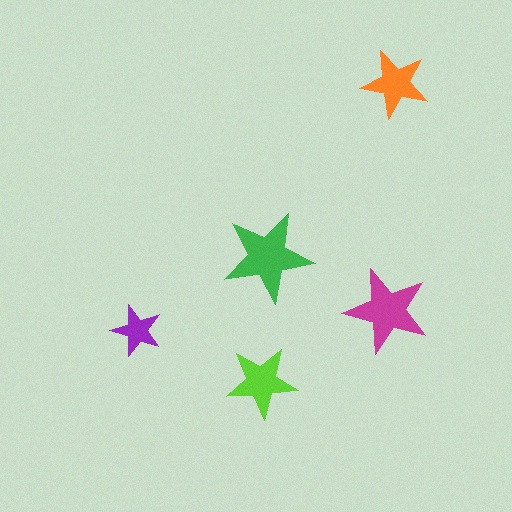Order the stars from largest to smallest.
the green one, the magenta one, the lime one, the orange one, the purple one.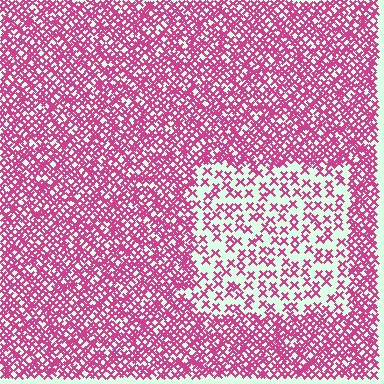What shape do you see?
I see a rectangle.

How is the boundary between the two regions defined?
The boundary is defined by a change in element density (approximately 2.5x ratio). All elements are the same color, size, and shape.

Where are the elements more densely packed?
The elements are more densely packed outside the rectangle boundary.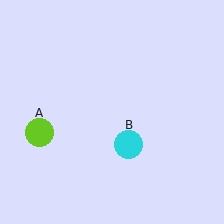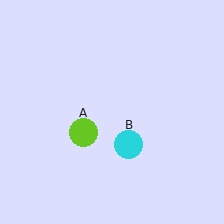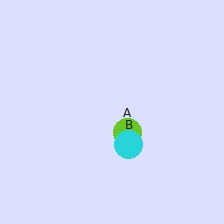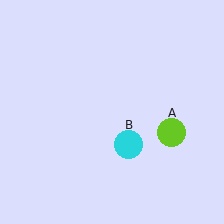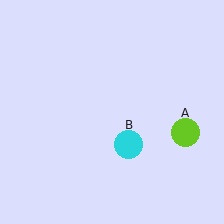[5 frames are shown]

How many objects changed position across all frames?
1 object changed position: lime circle (object A).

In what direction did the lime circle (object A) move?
The lime circle (object A) moved right.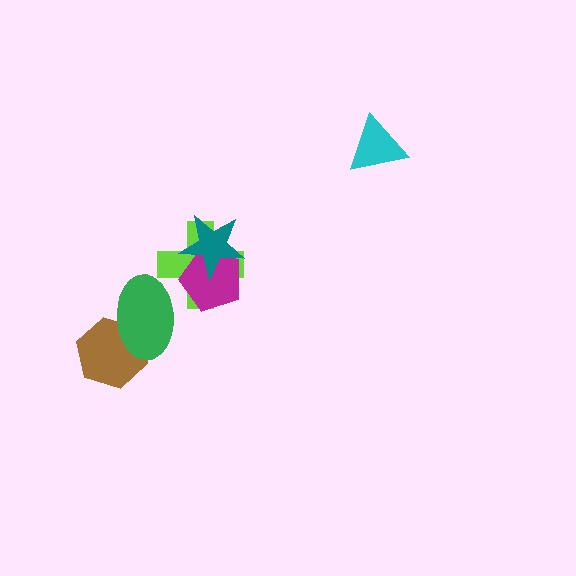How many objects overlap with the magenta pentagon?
2 objects overlap with the magenta pentagon.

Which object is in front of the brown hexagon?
The green ellipse is in front of the brown hexagon.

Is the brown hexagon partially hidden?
Yes, it is partially covered by another shape.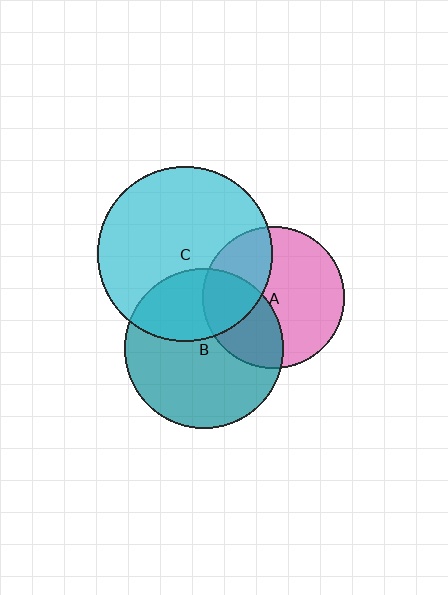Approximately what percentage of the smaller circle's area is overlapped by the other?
Approximately 35%.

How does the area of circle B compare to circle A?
Approximately 1.3 times.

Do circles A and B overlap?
Yes.